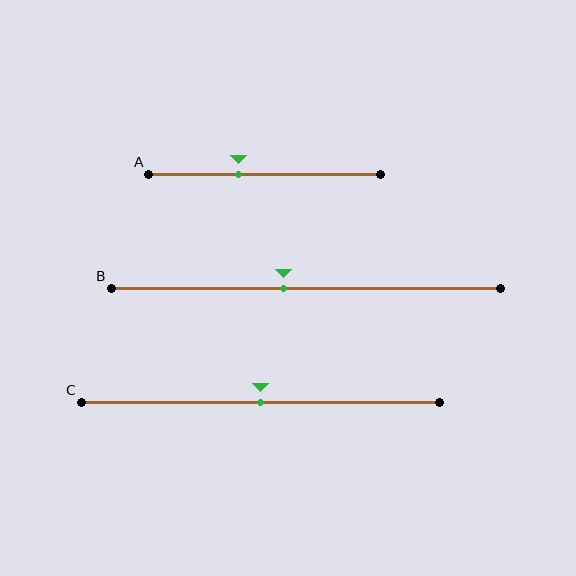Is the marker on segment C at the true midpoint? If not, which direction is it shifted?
Yes, the marker on segment C is at the true midpoint.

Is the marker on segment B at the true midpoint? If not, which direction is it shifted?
No, the marker on segment B is shifted to the left by about 6% of the segment length.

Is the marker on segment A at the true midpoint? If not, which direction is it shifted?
No, the marker on segment A is shifted to the left by about 11% of the segment length.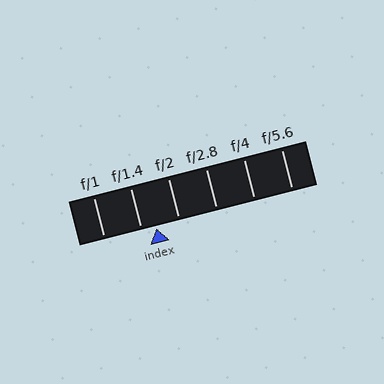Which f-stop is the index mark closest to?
The index mark is closest to f/1.4.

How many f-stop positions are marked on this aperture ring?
There are 6 f-stop positions marked.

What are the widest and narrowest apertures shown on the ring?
The widest aperture shown is f/1 and the narrowest is f/5.6.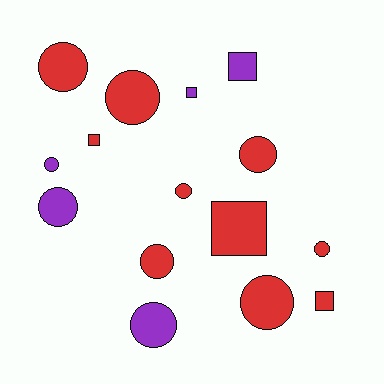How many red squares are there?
There are 3 red squares.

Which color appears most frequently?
Red, with 10 objects.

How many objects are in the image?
There are 15 objects.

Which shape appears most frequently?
Circle, with 10 objects.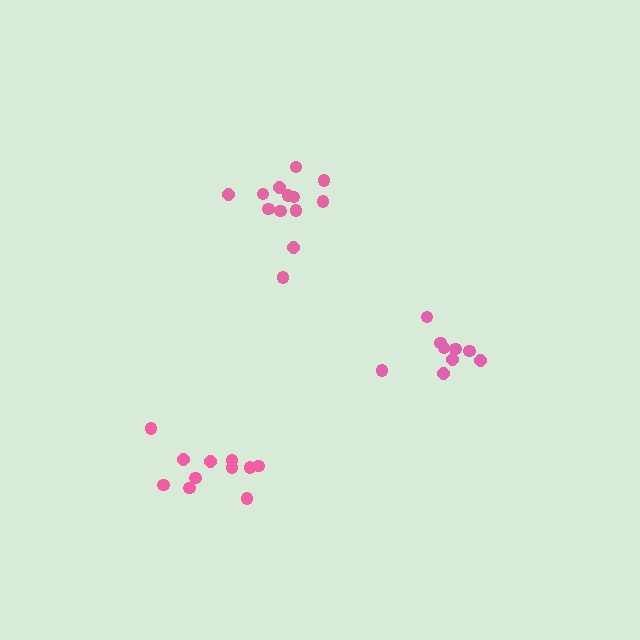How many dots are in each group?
Group 1: 13 dots, Group 2: 9 dots, Group 3: 11 dots (33 total).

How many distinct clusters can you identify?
There are 3 distinct clusters.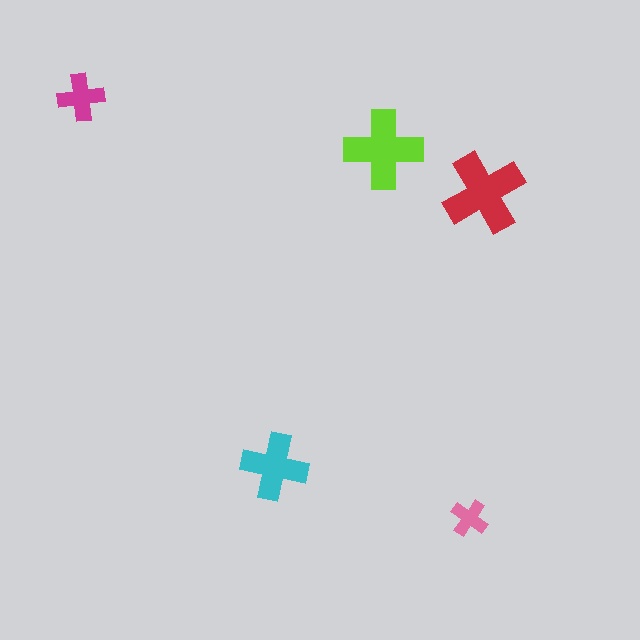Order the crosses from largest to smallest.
the red one, the lime one, the cyan one, the magenta one, the pink one.